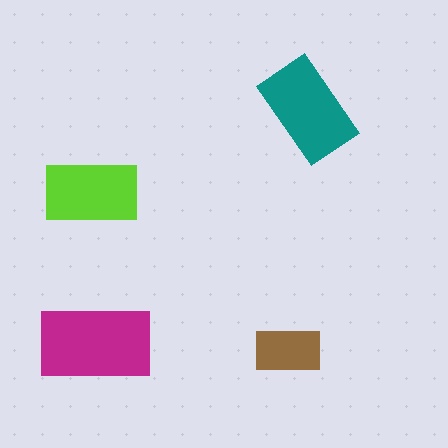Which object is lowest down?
The brown rectangle is bottommost.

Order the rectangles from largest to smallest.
the magenta one, the teal one, the lime one, the brown one.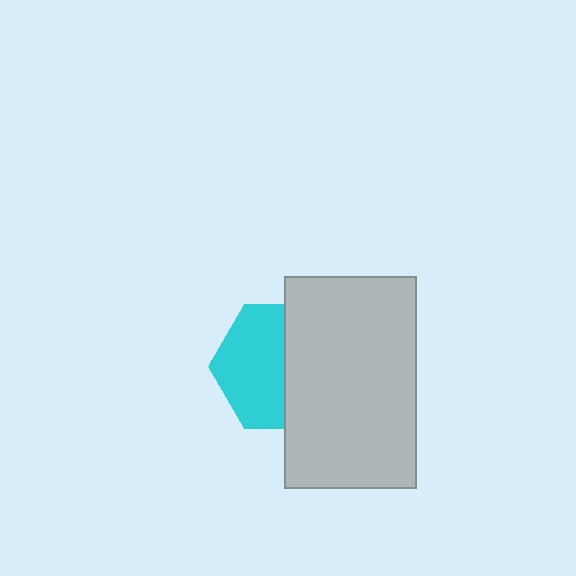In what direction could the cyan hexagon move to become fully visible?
The cyan hexagon could move left. That would shift it out from behind the light gray rectangle entirely.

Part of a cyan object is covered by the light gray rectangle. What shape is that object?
It is a hexagon.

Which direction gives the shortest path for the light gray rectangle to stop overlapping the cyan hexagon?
Moving right gives the shortest separation.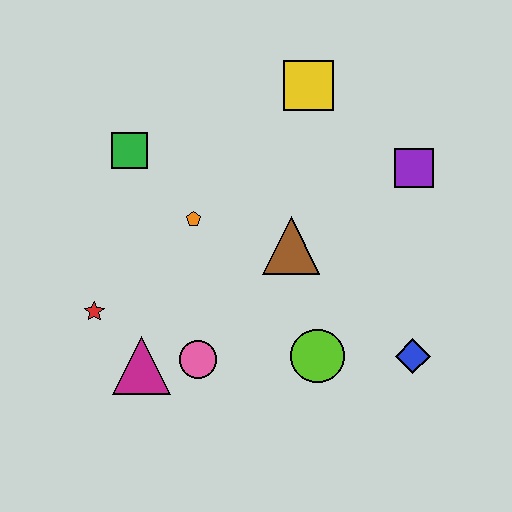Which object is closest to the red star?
The magenta triangle is closest to the red star.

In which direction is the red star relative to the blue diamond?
The red star is to the left of the blue diamond.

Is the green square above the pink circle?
Yes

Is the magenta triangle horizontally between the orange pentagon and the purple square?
No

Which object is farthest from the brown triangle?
The red star is farthest from the brown triangle.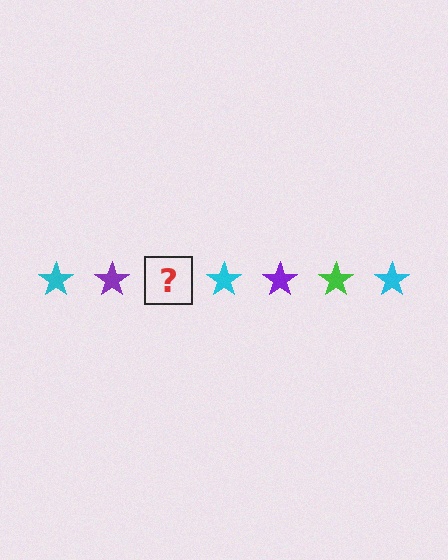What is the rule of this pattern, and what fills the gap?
The rule is that the pattern cycles through cyan, purple, green stars. The gap should be filled with a green star.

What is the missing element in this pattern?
The missing element is a green star.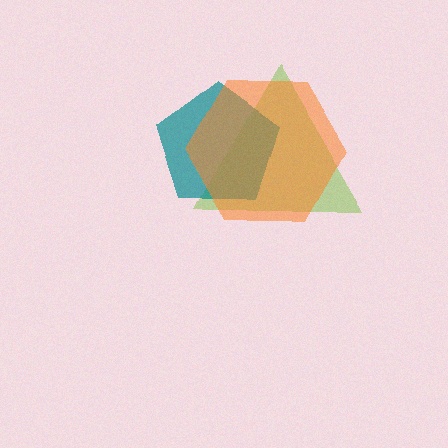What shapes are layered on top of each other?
The layered shapes are: a lime triangle, a teal pentagon, an orange hexagon.